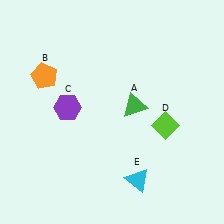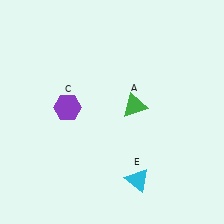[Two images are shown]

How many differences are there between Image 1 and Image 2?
There are 2 differences between the two images.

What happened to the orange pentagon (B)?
The orange pentagon (B) was removed in Image 2. It was in the top-left area of Image 1.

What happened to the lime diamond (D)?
The lime diamond (D) was removed in Image 2. It was in the bottom-right area of Image 1.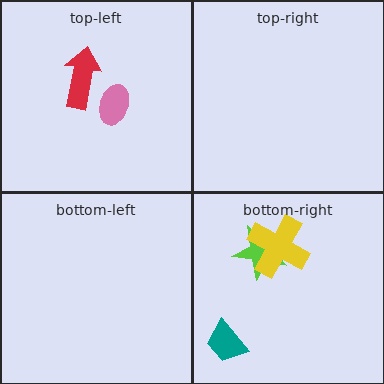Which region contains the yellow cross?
The bottom-right region.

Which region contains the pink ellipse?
The top-left region.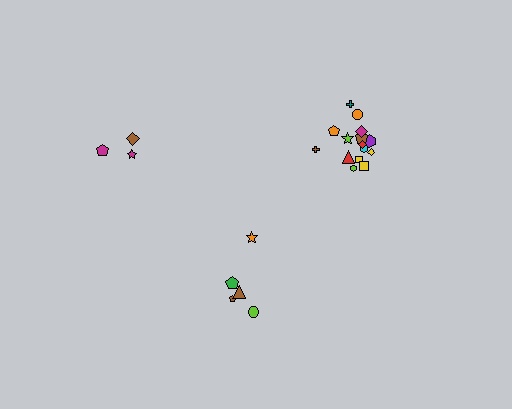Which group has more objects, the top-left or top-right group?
The top-right group.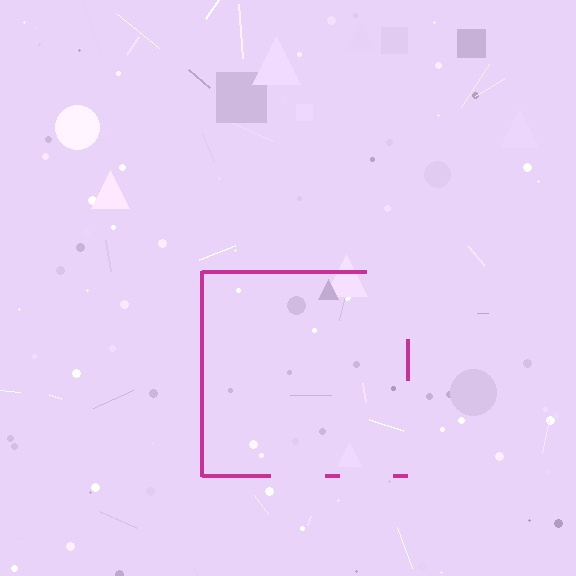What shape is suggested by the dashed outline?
The dashed outline suggests a square.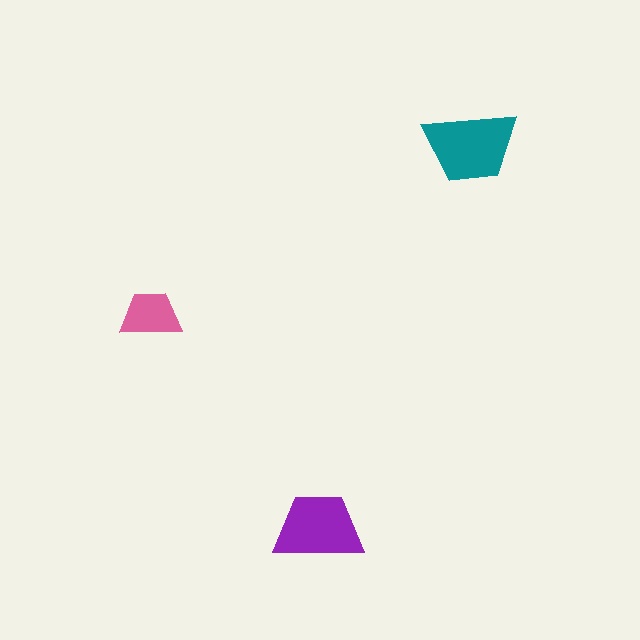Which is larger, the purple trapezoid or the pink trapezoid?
The purple one.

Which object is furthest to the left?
The pink trapezoid is leftmost.